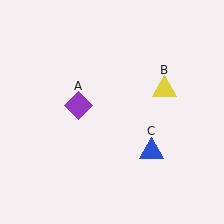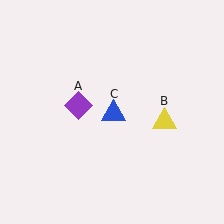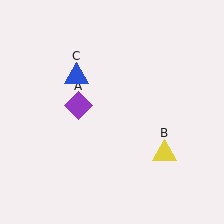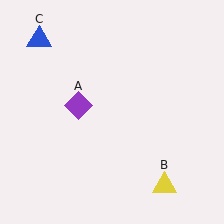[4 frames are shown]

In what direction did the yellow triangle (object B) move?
The yellow triangle (object B) moved down.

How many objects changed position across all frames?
2 objects changed position: yellow triangle (object B), blue triangle (object C).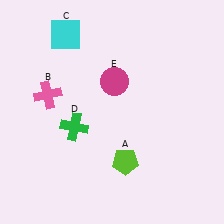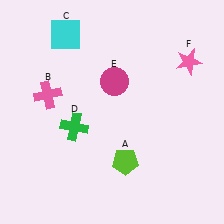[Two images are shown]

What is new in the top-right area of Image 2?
A pink star (F) was added in the top-right area of Image 2.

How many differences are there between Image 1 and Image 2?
There is 1 difference between the two images.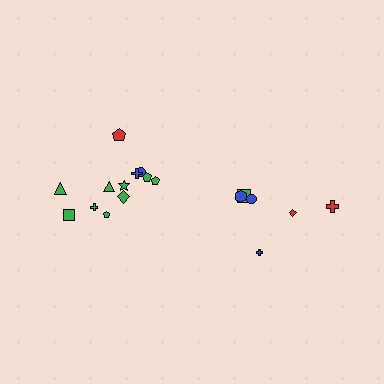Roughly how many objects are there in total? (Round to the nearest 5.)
Roughly 20 objects in total.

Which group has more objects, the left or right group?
The left group.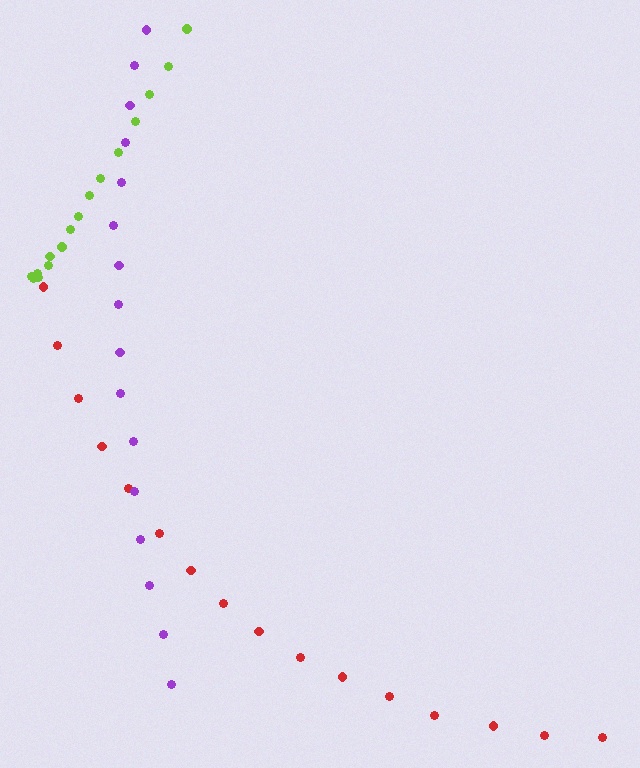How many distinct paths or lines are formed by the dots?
There are 3 distinct paths.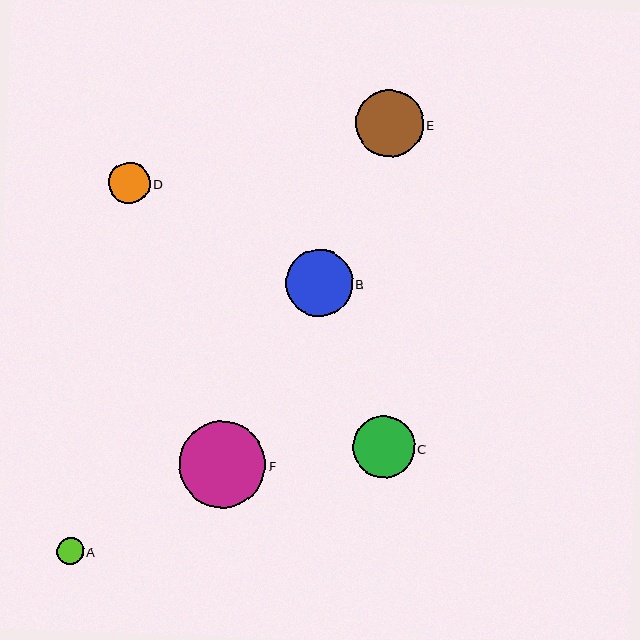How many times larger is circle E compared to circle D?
Circle E is approximately 1.6 times the size of circle D.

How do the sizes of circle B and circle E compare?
Circle B and circle E are approximately the same size.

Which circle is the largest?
Circle F is the largest with a size of approximately 87 pixels.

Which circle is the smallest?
Circle A is the smallest with a size of approximately 27 pixels.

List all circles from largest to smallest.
From largest to smallest: F, B, E, C, D, A.